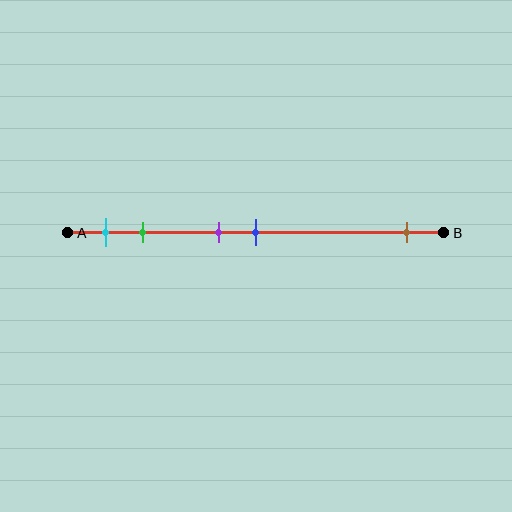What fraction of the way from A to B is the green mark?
The green mark is approximately 20% (0.2) of the way from A to B.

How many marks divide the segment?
There are 5 marks dividing the segment.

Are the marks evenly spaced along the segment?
No, the marks are not evenly spaced.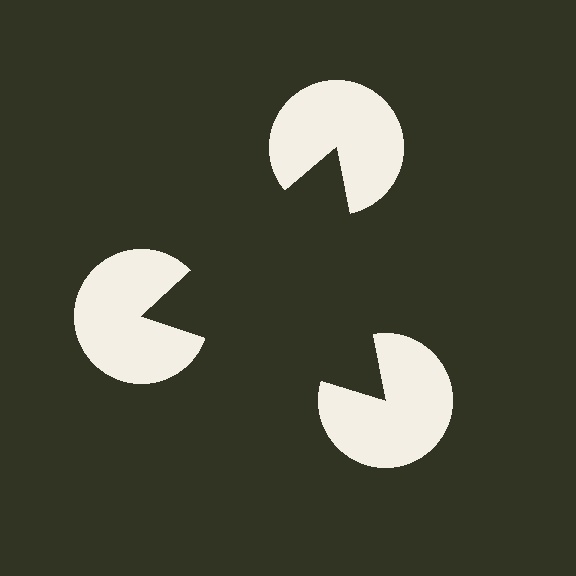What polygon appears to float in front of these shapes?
An illusory triangle — its edges are inferred from the aligned wedge cuts in the pac-man discs, not physically drawn.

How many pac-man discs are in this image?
There are 3 — one at each vertex of the illusory triangle.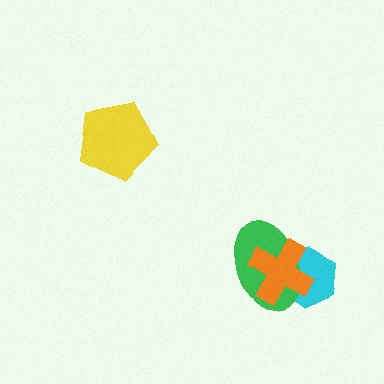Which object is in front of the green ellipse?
The orange cross is in front of the green ellipse.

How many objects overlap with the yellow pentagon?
0 objects overlap with the yellow pentagon.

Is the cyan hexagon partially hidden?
Yes, it is partially covered by another shape.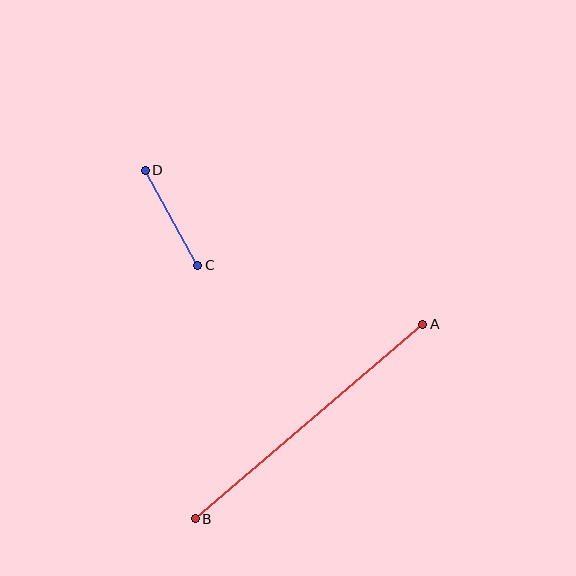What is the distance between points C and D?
The distance is approximately 109 pixels.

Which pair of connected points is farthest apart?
Points A and B are farthest apart.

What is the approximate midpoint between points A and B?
The midpoint is at approximately (309, 421) pixels.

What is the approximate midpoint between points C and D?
The midpoint is at approximately (172, 218) pixels.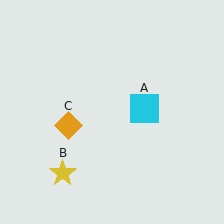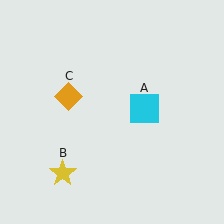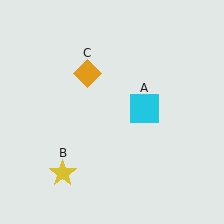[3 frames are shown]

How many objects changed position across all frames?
1 object changed position: orange diamond (object C).